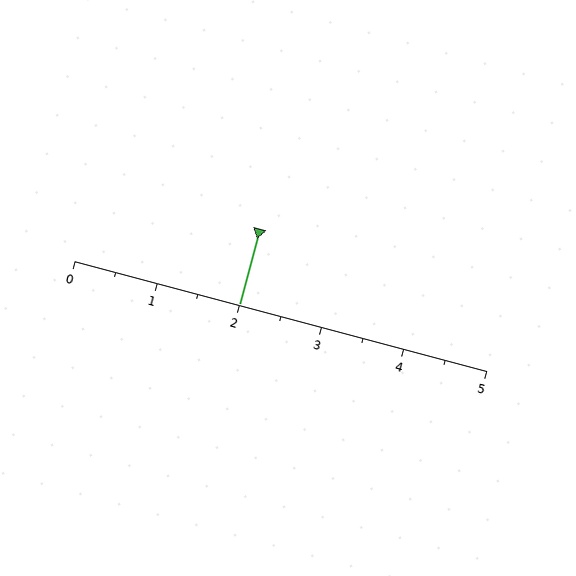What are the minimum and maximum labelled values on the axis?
The axis runs from 0 to 5.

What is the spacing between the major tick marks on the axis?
The major ticks are spaced 1 apart.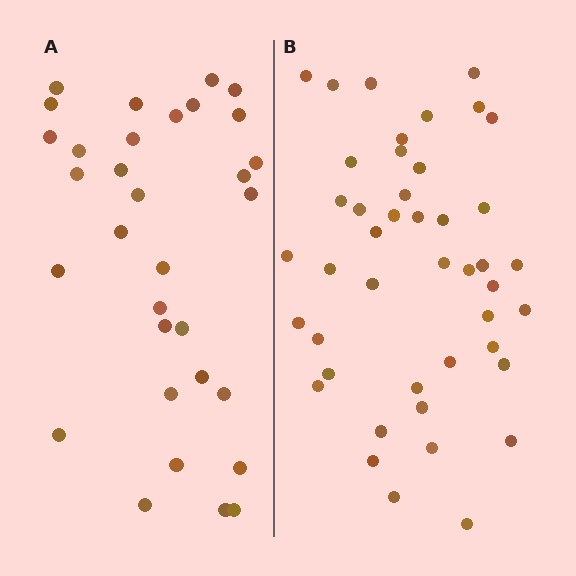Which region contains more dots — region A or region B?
Region B (the right region) has more dots.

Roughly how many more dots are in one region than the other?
Region B has roughly 12 or so more dots than region A.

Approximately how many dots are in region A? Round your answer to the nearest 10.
About 30 dots. (The exact count is 32, which rounds to 30.)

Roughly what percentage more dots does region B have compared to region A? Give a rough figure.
About 40% more.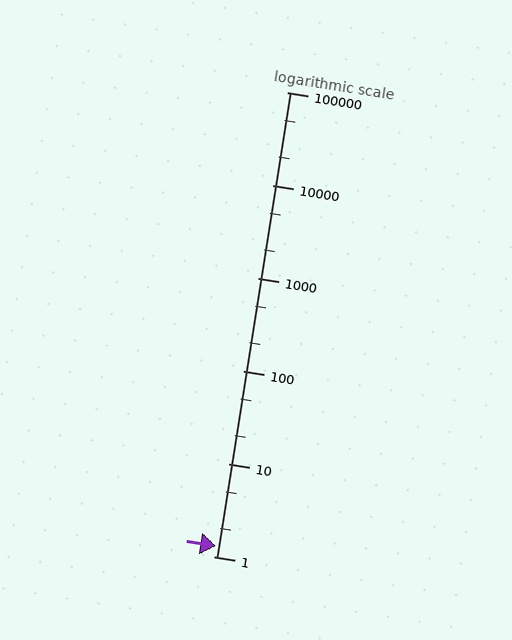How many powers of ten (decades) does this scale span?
The scale spans 5 decades, from 1 to 100000.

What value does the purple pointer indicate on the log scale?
The pointer indicates approximately 1.3.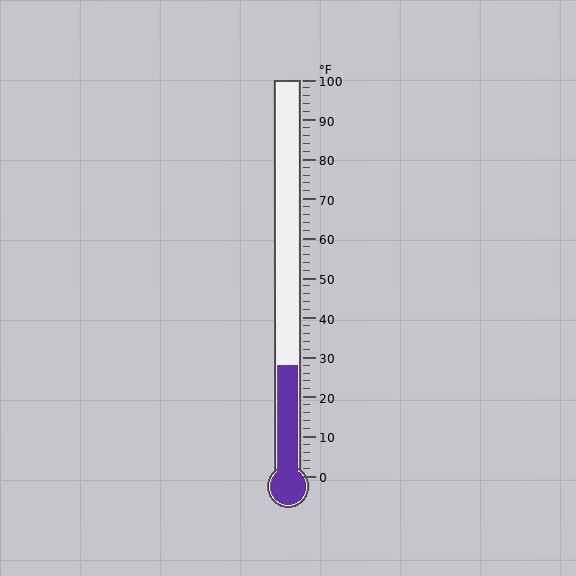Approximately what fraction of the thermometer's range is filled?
The thermometer is filled to approximately 30% of its range.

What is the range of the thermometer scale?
The thermometer scale ranges from 0°F to 100°F.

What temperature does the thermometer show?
The thermometer shows approximately 28°F.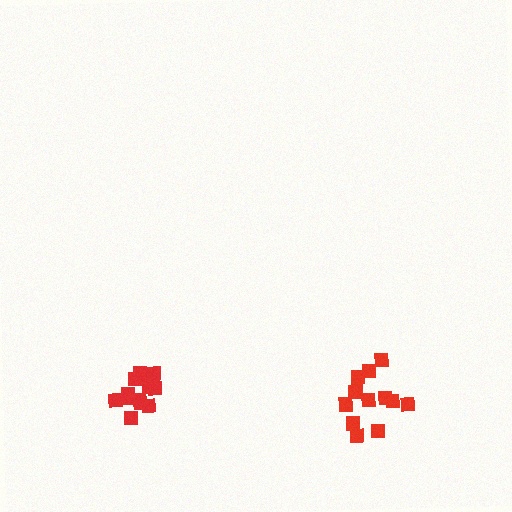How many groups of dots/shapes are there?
There are 2 groups.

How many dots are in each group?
Group 1: 12 dots, Group 2: 13 dots (25 total).